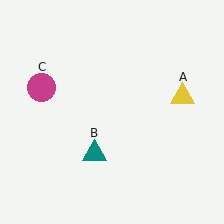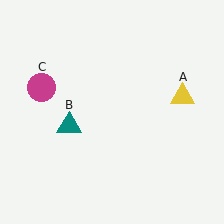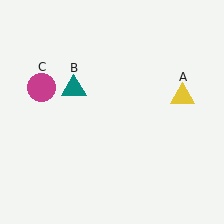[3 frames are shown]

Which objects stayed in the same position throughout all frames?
Yellow triangle (object A) and magenta circle (object C) remained stationary.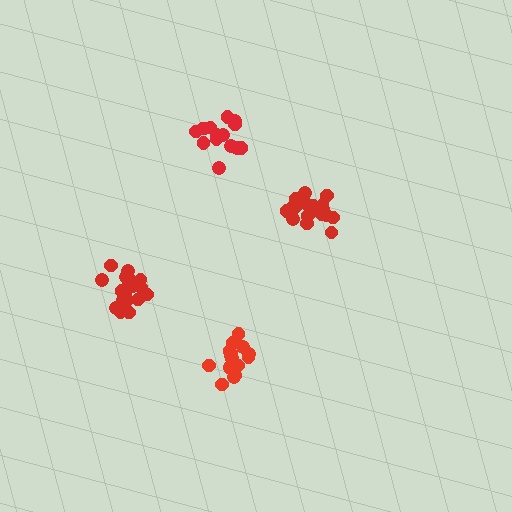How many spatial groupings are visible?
There are 4 spatial groupings.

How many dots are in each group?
Group 1: 18 dots, Group 2: 18 dots, Group 3: 19 dots, Group 4: 15 dots (70 total).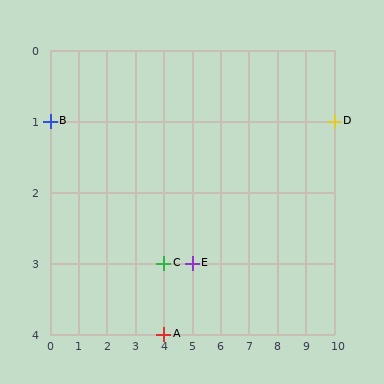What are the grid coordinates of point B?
Point B is at grid coordinates (0, 1).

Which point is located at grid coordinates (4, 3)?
Point C is at (4, 3).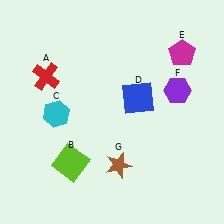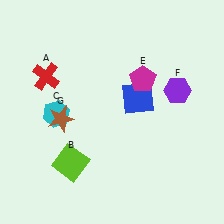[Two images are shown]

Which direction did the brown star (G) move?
The brown star (G) moved left.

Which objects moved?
The objects that moved are: the magenta pentagon (E), the brown star (G).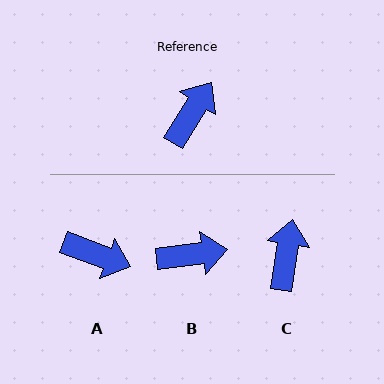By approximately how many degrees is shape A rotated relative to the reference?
Approximately 78 degrees clockwise.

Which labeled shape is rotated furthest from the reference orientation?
A, about 78 degrees away.